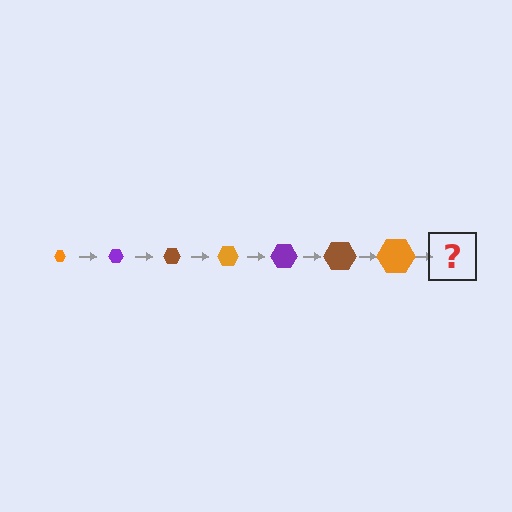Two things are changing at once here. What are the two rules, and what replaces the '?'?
The two rules are that the hexagon grows larger each step and the color cycles through orange, purple, and brown. The '?' should be a purple hexagon, larger than the previous one.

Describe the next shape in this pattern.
It should be a purple hexagon, larger than the previous one.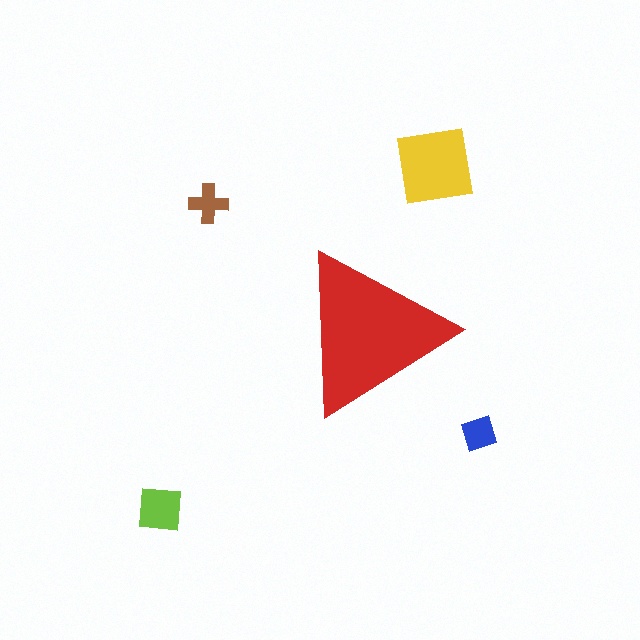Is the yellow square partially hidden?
No, the yellow square is fully visible.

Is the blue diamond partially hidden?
No, the blue diamond is fully visible.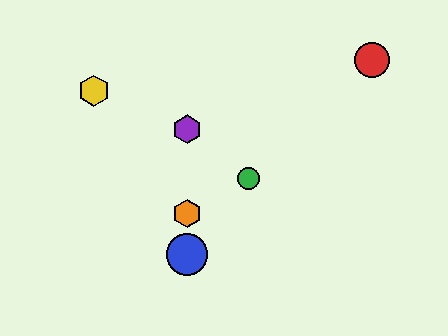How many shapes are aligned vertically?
3 shapes (the blue circle, the purple hexagon, the orange hexagon) are aligned vertically.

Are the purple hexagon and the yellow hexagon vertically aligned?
No, the purple hexagon is at x≈187 and the yellow hexagon is at x≈94.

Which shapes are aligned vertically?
The blue circle, the purple hexagon, the orange hexagon are aligned vertically.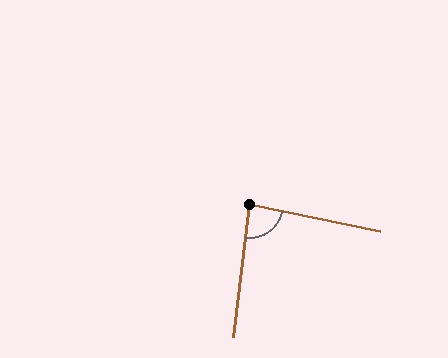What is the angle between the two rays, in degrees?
Approximately 86 degrees.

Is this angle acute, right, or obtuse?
It is approximately a right angle.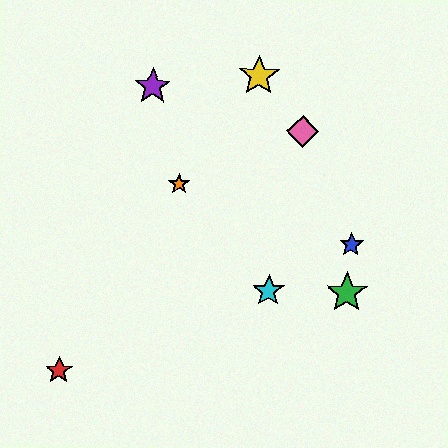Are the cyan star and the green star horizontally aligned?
Yes, both are at y≈291.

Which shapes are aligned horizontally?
The green star, the cyan star are aligned horizontally.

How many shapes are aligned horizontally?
2 shapes (the green star, the cyan star) are aligned horizontally.